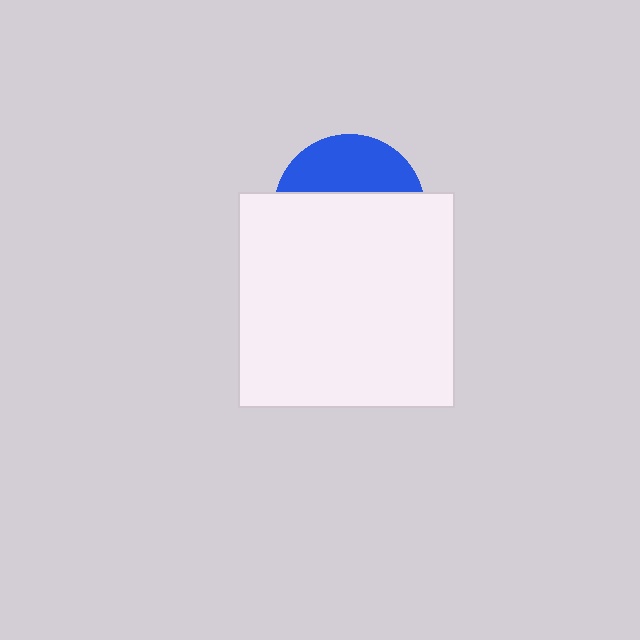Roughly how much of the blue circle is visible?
A small part of it is visible (roughly 35%).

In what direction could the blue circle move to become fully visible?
The blue circle could move up. That would shift it out from behind the white square entirely.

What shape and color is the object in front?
The object in front is a white square.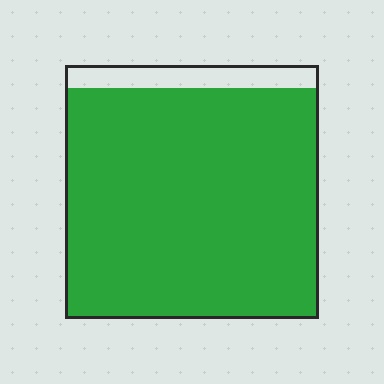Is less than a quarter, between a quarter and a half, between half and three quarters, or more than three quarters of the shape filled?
More than three quarters.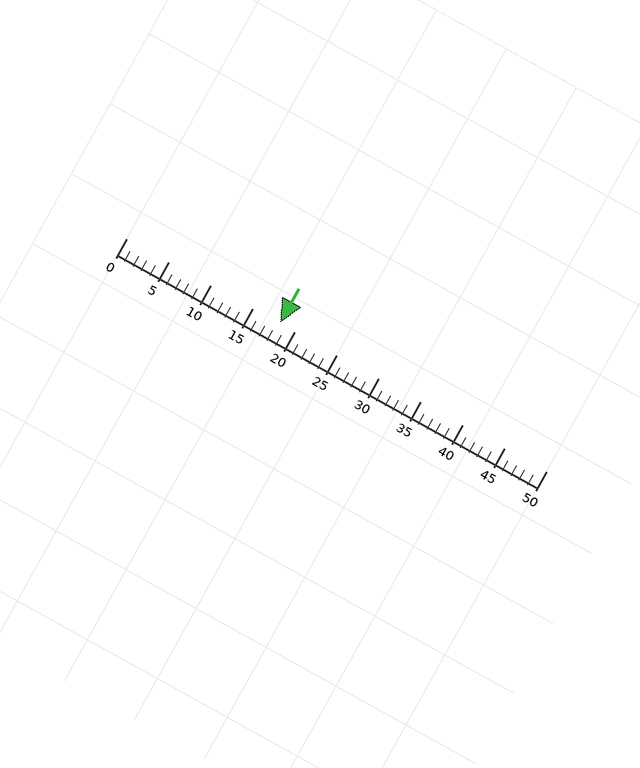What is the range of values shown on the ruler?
The ruler shows values from 0 to 50.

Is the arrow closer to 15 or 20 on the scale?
The arrow is closer to 20.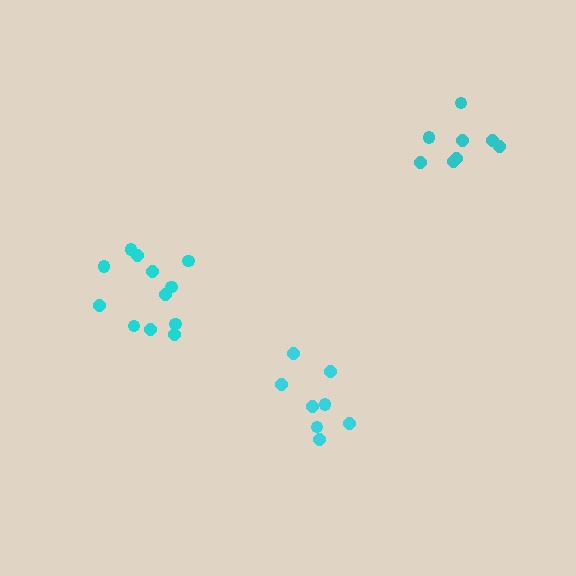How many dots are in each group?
Group 1: 8 dots, Group 2: 8 dots, Group 3: 12 dots (28 total).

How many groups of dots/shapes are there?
There are 3 groups.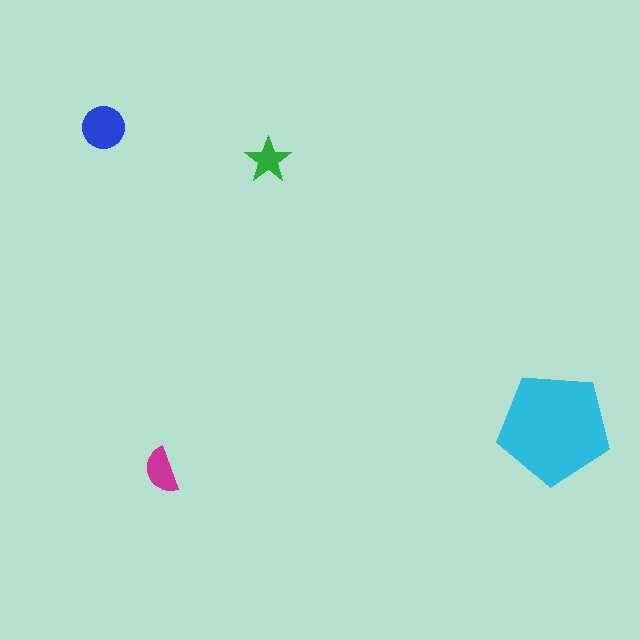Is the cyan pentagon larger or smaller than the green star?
Larger.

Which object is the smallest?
The green star.